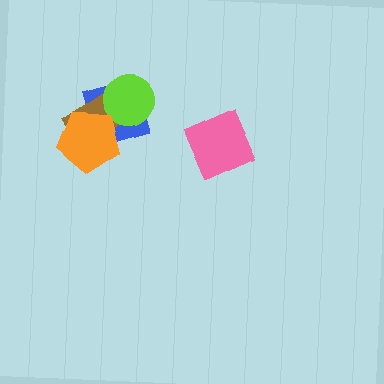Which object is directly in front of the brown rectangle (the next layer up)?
The lime circle is directly in front of the brown rectangle.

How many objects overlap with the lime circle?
2 objects overlap with the lime circle.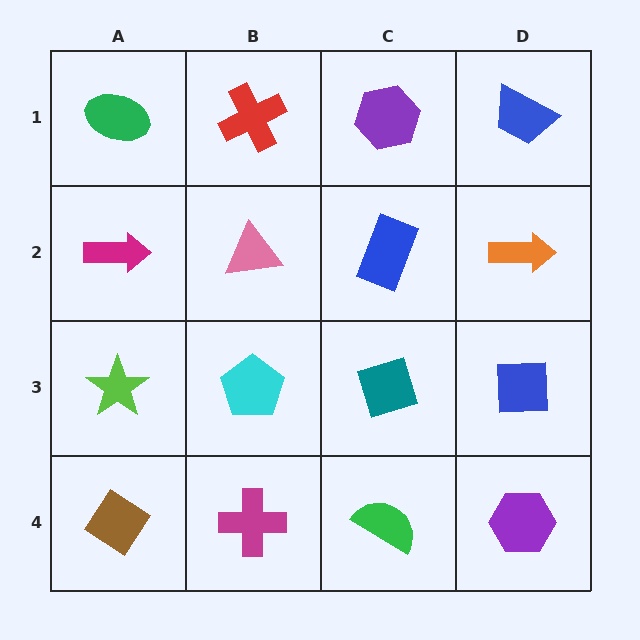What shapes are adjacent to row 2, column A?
A green ellipse (row 1, column A), a lime star (row 3, column A), a pink triangle (row 2, column B).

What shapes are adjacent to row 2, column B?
A red cross (row 1, column B), a cyan pentagon (row 3, column B), a magenta arrow (row 2, column A), a blue rectangle (row 2, column C).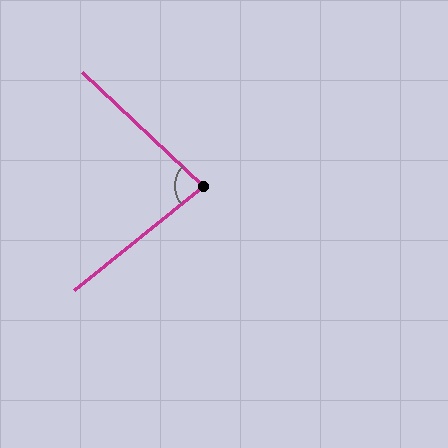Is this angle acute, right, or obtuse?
It is acute.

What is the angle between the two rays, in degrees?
Approximately 82 degrees.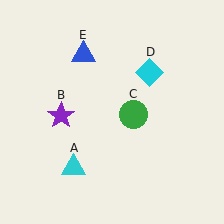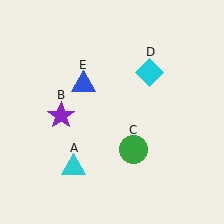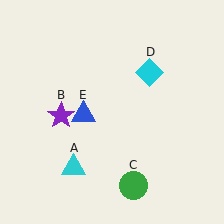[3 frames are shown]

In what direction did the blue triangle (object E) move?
The blue triangle (object E) moved down.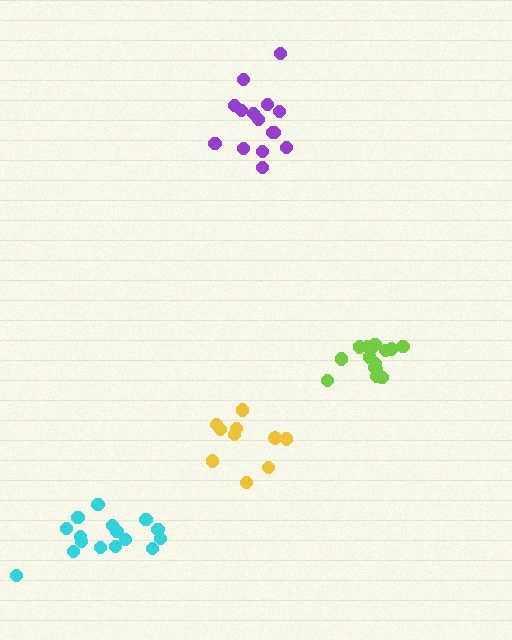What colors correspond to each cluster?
The clusters are colored: cyan, lime, yellow, purple.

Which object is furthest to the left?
The cyan cluster is leftmost.